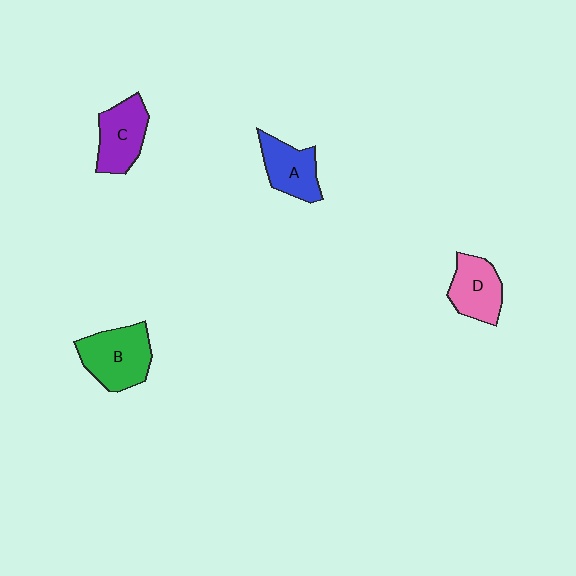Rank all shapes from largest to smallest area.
From largest to smallest: B (green), C (purple), D (pink), A (blue).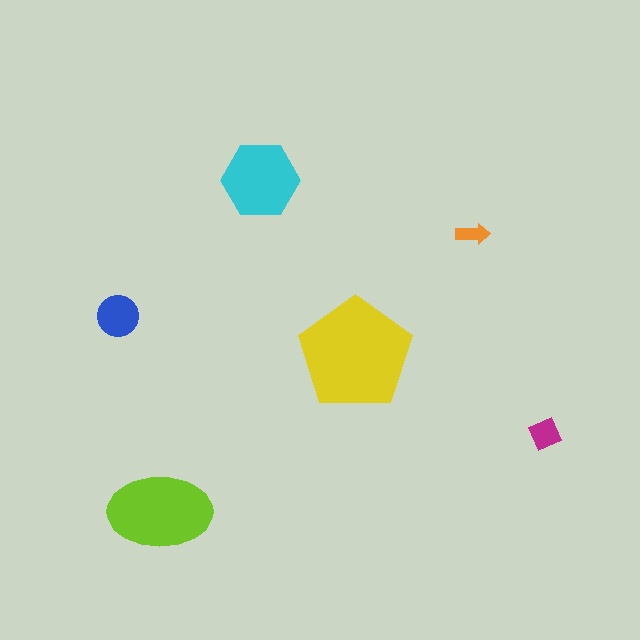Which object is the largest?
The yellow pentagon.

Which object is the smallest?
The orange arrow.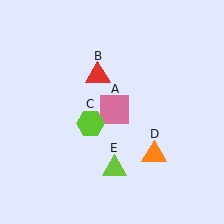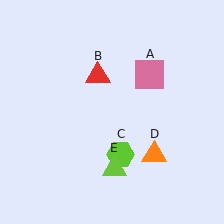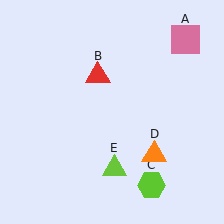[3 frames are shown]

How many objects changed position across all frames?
2 objects changed position: pink square (object A), lime hexagon (object C).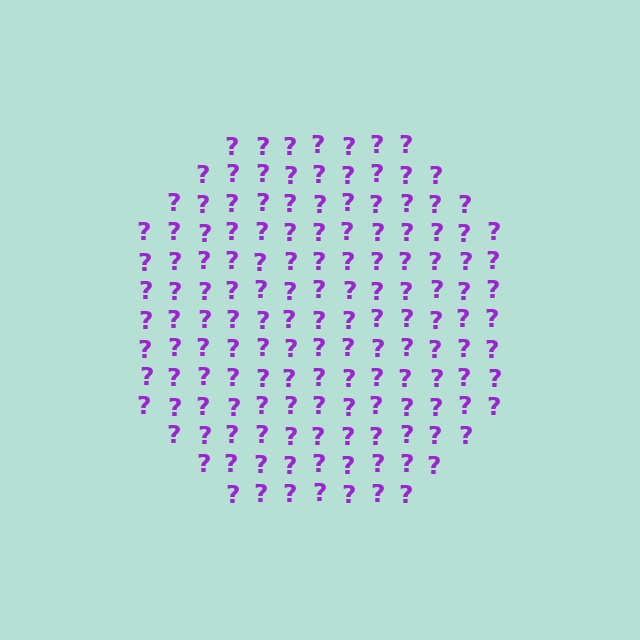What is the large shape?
The large shape is a circle.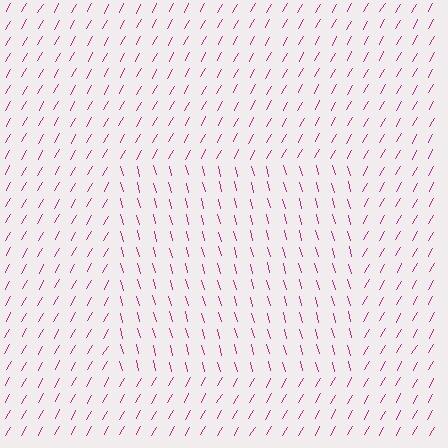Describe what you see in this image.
The image is filled with small magenta line segments. A rectangle region in the image has lines oriented differently from the surrounding lines, creating a visible texture boundary.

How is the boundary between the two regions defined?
The boundary is defined purely by a change in line orientation (approximately 45 degrees difference). All lines are the same color and thickness.